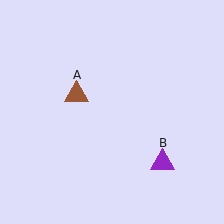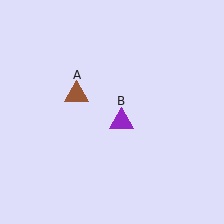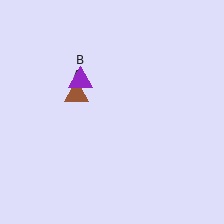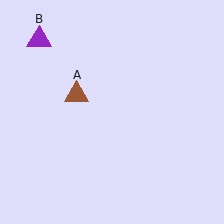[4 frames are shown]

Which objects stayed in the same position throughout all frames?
Brown triangle (object A) remained stationary.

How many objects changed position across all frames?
1 object changed position: purple triangle (object B).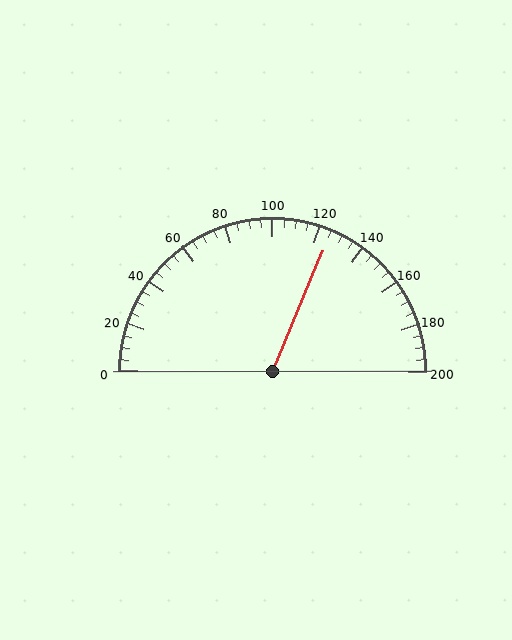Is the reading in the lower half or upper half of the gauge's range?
The reading is in the upper half of the range (0 to 200).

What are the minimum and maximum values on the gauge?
The gauge ranges from 0 to 200.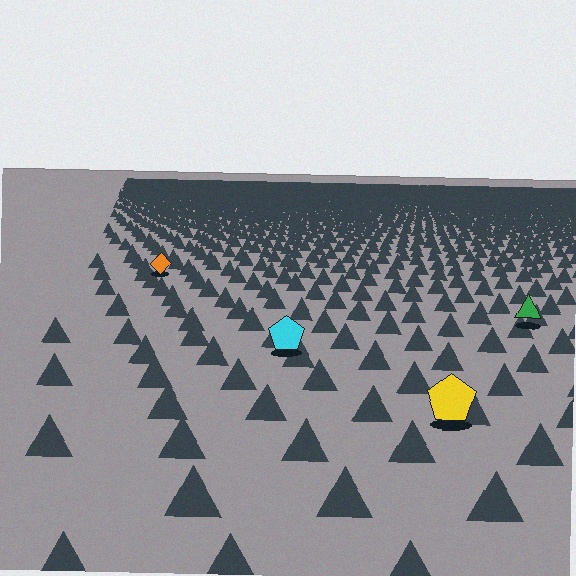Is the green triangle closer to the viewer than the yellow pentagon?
No. The yellow pentagon is closer — you can tell from the texture gradient: the ground texture is coarser near it.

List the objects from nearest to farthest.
From nearest to farthest: the yellow pentagon, the cyan pentagon, the green triangle, the orange diamond.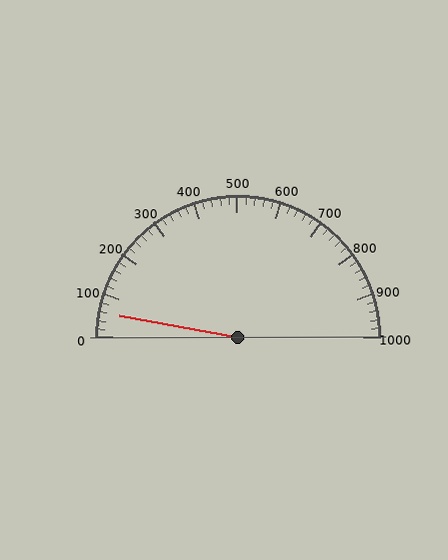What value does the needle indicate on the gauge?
The needle indicates approximately 60.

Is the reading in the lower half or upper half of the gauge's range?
The reading is in the lower half of the range (0 to 1000).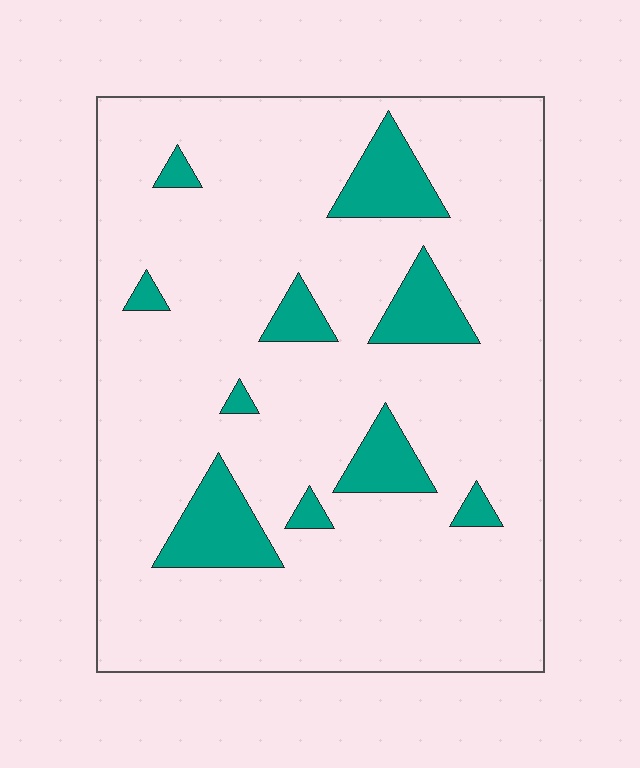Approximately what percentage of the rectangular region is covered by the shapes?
Approximately 15%.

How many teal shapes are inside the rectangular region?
10.